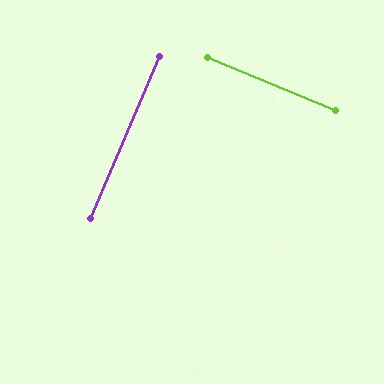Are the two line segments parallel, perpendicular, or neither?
Perpendicular — they meet at approximately 90°.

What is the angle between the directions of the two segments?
Approximately 90 degrees.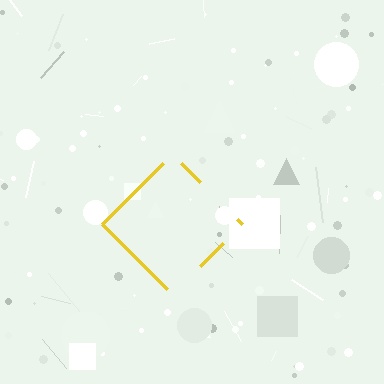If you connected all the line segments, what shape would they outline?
They would outline a diamond.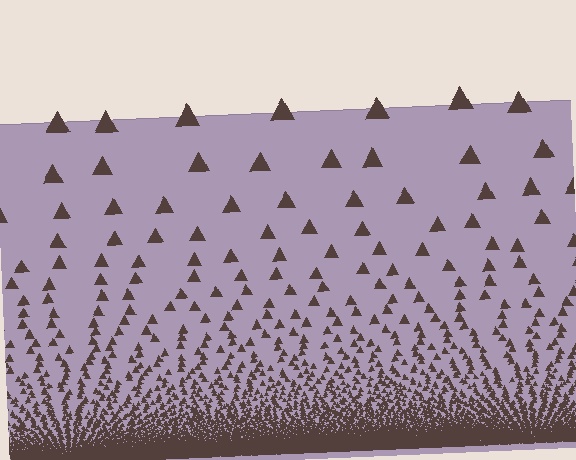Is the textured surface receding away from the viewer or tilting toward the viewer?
The surface appears to tilt toward the viewer. Texture elements get larger and sparser toward the top.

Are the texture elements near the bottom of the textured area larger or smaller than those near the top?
Smaller. The gradient is inverted — elements near the bottom are smaller and denser.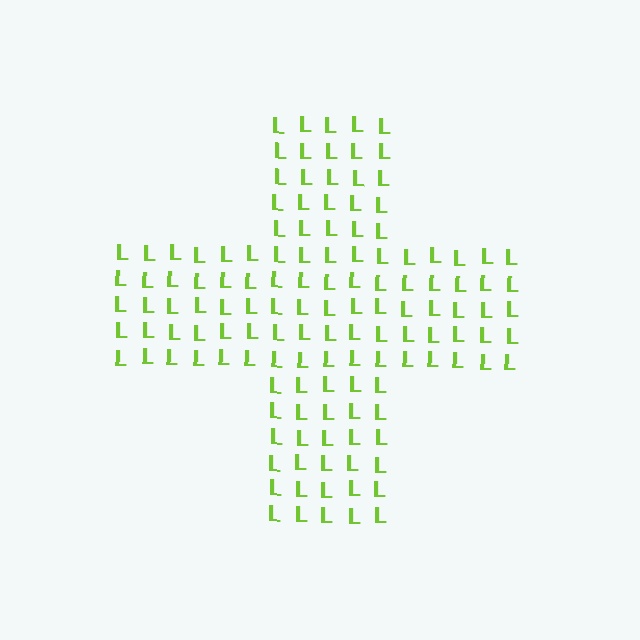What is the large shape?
The large shape is a cross.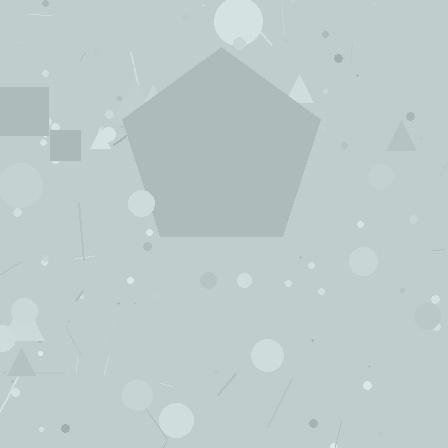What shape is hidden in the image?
A pentagon is hidden in the image.